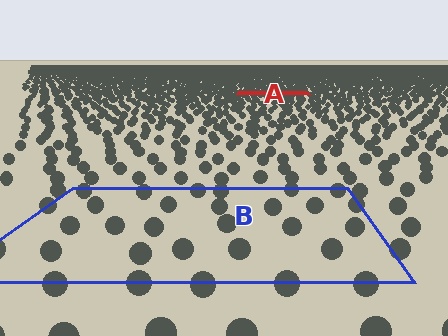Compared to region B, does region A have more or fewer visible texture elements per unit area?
Region A has more texture elements per unit area — they are packed more densely because it is farther away.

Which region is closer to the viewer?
Region B is closer. The texture elements there are larger and more spread out.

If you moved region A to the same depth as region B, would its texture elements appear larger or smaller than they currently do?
They would appear larger. At a closer depth, the same texture elements are projected at a bigger on-screen size.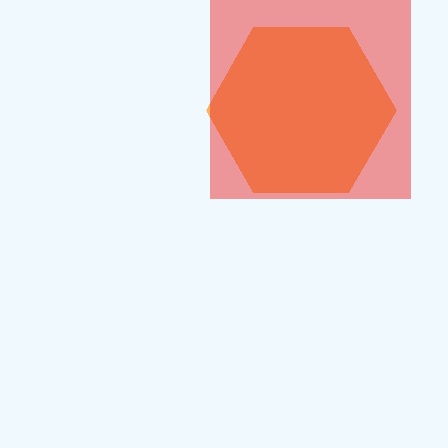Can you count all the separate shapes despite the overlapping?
Yes, there are 2 separate shapes.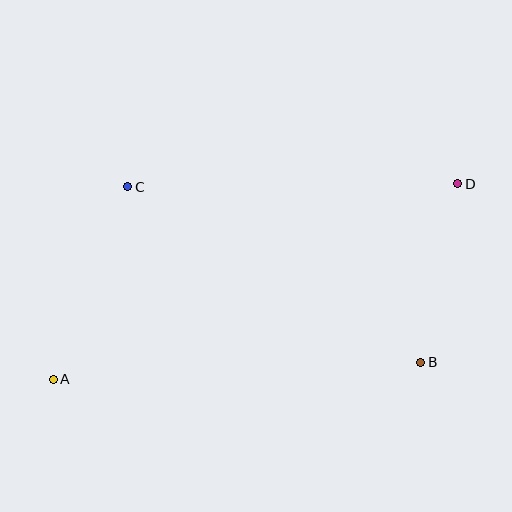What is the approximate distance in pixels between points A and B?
The distance between A and B is approximately 368 pixels.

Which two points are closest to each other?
Points B and D are closest to each other.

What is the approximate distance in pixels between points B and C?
The distance between B and C is approximately 341 pixels.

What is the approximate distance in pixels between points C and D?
The distance between C and D is approximately 330 pixels.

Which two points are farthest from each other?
Points A and D are farthest from each other.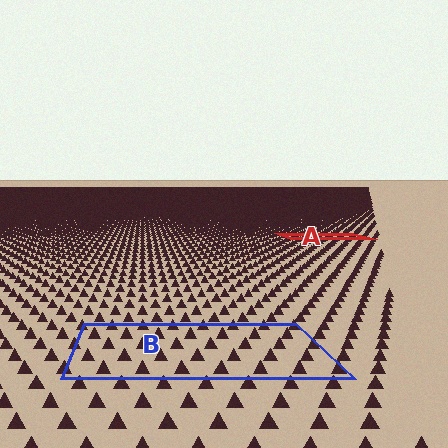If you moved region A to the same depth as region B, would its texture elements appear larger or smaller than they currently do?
They would appear larger. At a closer depth, the same texture elements are projected at a bigger on-screen size.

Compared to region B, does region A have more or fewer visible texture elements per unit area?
Region A has more texture elements per unit area — they are packed more densely because it is farther away.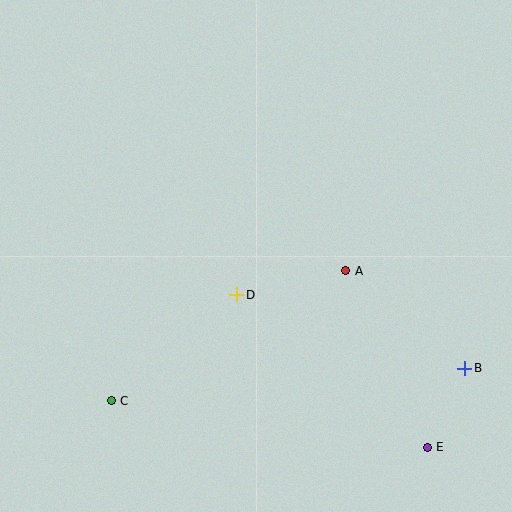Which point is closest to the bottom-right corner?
Point E is closest to the bottom-right corner.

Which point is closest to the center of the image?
Point D at (237, 295) is closest to the center.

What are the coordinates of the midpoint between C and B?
The midpoint between C and B is at (288, 384).